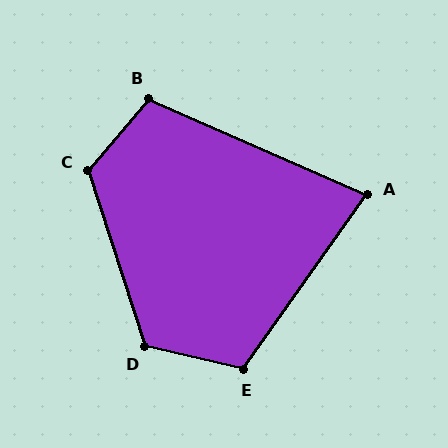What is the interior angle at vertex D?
Approximately 120 degrees (obtuse).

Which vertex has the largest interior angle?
C, at approximately 122 degrees.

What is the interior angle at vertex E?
Approximately 113 degrees (obtuse).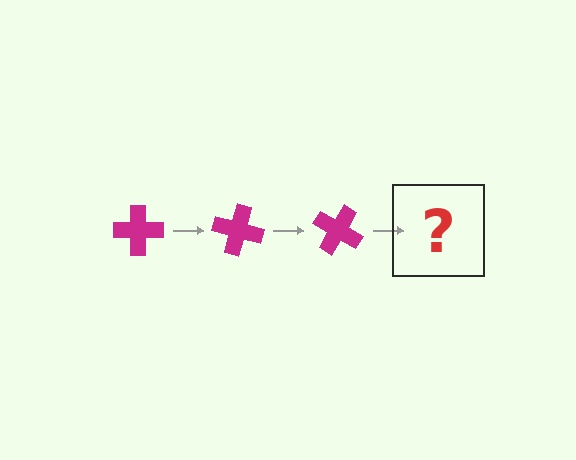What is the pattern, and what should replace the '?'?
The pattern is that the cross rotates 15 degrees each step. The '?' should be a magenta cross rotated 45 degrees.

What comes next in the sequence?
The next element should be a magenta cross rotated 45 degrees.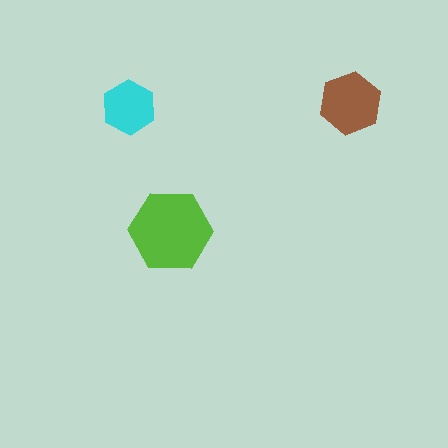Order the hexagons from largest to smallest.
the lime one, the brown one, the cyan one.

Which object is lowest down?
The lime hexagon is bottommost.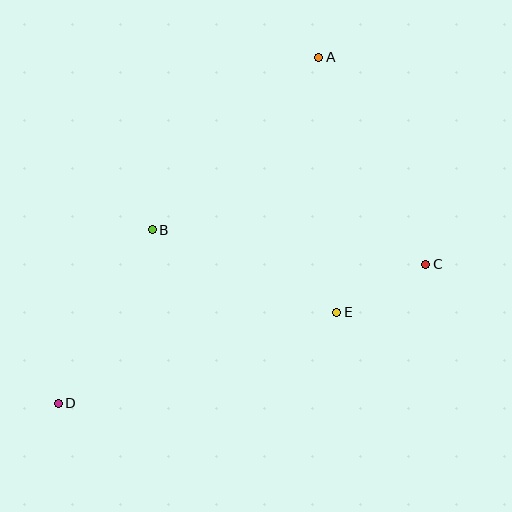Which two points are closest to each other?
Points C and E are closest to each other.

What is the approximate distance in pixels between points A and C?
The distance between A and C is approximately 233 pixels.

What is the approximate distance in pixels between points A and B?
The distance between A and B is approximately 240 pixels.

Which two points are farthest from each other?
Points A and D are farthest from each other.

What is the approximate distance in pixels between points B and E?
The distance between B and E is approximately 202 pixels.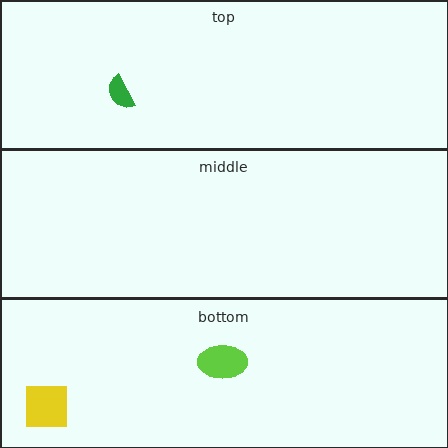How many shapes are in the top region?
1.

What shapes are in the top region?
The green semicircle.